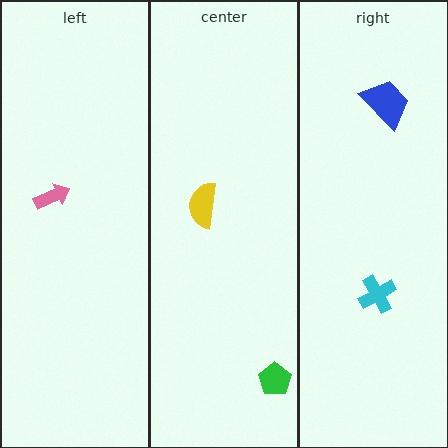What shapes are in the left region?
The pink arrow.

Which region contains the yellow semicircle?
The center region.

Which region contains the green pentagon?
The center region.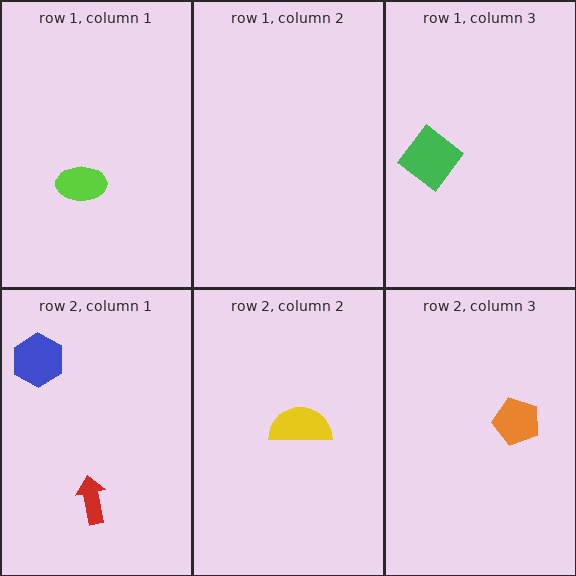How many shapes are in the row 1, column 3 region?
1.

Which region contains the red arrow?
The row 2, column 1 region.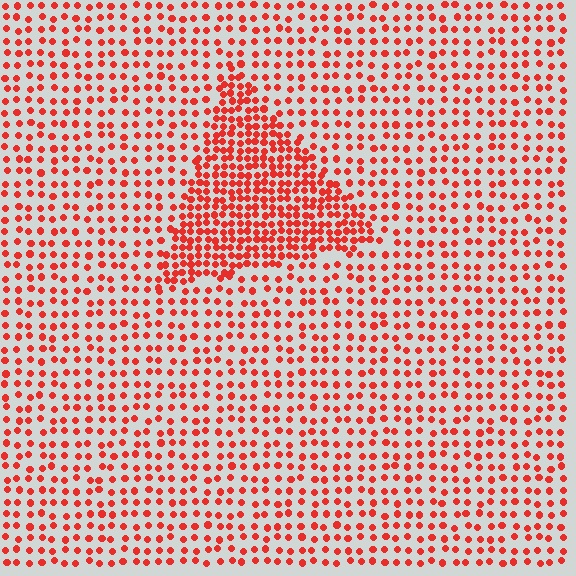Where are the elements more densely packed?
The elements are more densely packed inside the triangle boundary.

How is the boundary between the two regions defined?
The boundary is defined by a change in element density (approximately 2.1x ratio). All elements are the same color, size, and shape.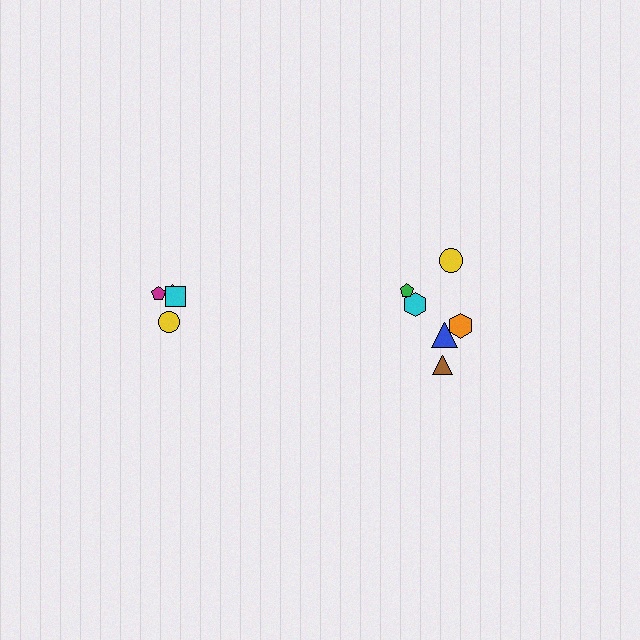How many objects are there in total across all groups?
There are 10 objects.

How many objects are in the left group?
There are 4 objects.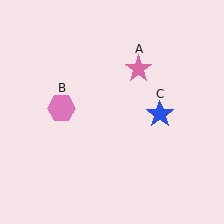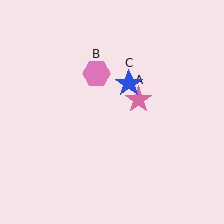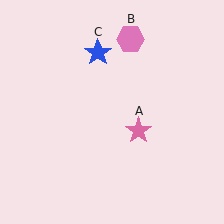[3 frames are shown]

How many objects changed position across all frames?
3 objects changed position: pink star (object A), pink hexagon (object B), blue star (object C).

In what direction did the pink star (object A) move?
The pink star (object A) moved down.